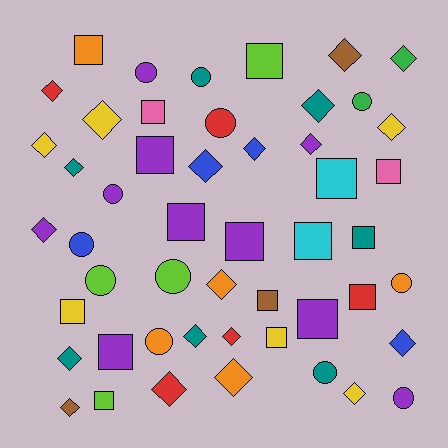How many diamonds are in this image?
There are 21 diamonds.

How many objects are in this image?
There are 50 objects.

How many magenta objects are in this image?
There are no magenta objects.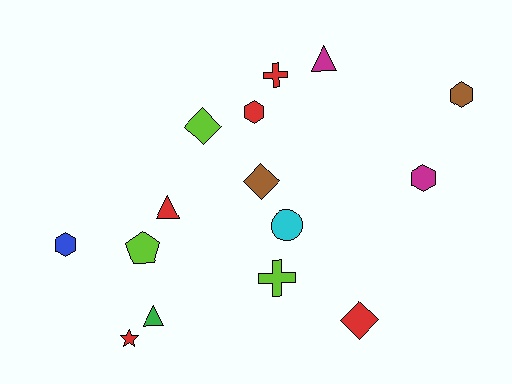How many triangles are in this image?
There are 3 triangles.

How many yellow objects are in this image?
There are no yellow objects.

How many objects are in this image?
There are 15 objects.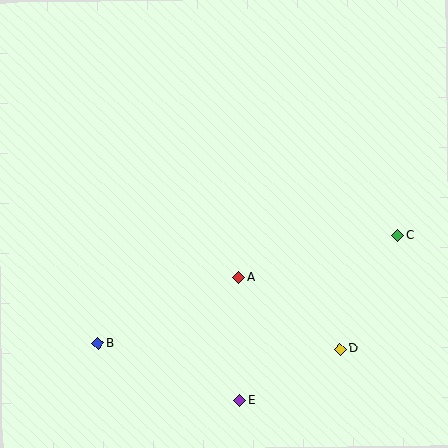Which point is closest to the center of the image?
Point A at (238, 277) is closest to the center.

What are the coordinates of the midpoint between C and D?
The midpoint between C and D is at (369, 292).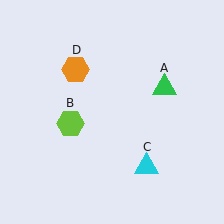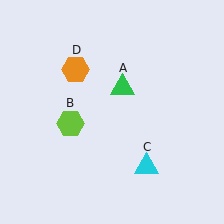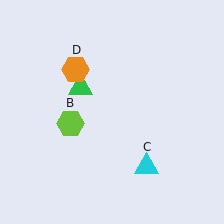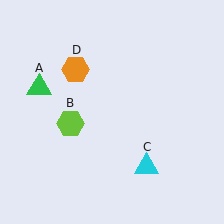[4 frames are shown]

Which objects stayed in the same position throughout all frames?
Lime hexagon (object B) and cyan triangle (object C) and orange hexagon (object D) remained stationary.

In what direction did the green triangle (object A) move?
The green triangle (object A) moved left.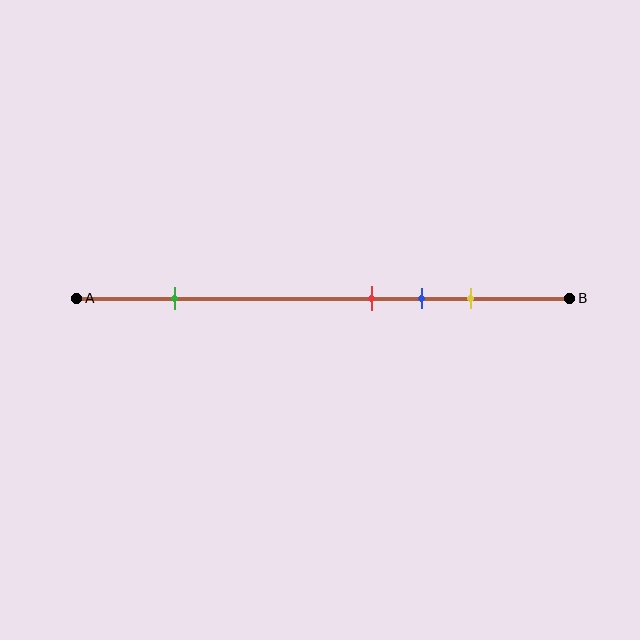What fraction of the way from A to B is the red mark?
The red mark is approximately 60% (0.6) of the way from A to B.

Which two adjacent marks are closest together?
The red and blue marks are the closest adjacent pair.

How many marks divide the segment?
There are 4 marks dividing the segment.